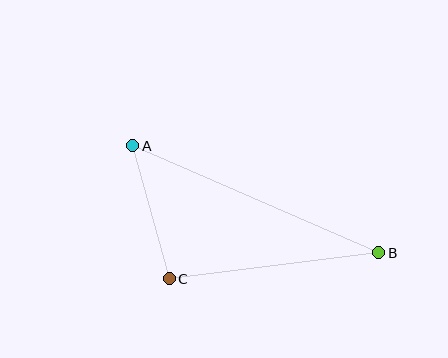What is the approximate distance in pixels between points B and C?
The distance between B and C is approximately 211 pixels.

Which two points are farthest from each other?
Points A and B are farthest from each other.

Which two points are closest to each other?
Points A and C are closest to each other.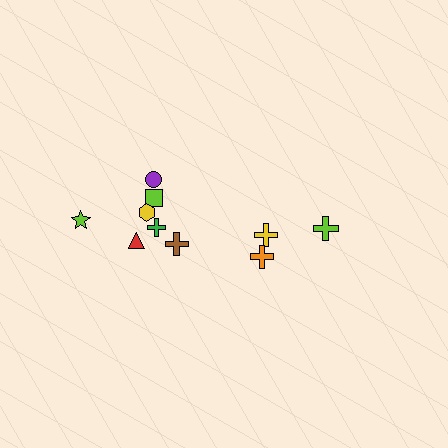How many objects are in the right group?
There are 3 objects.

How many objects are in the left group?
There are 7 objects.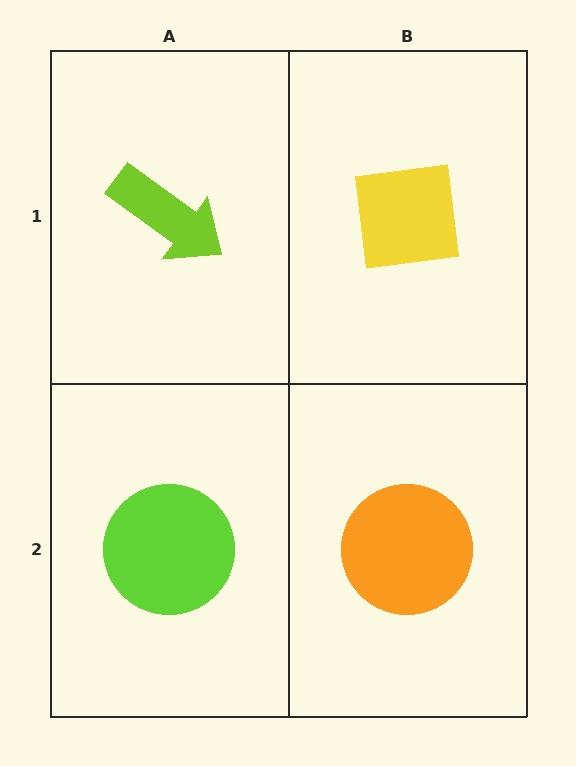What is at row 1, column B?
A yellow square.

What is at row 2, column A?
A lime circle.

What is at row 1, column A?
A lime arrow.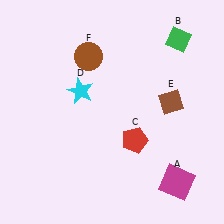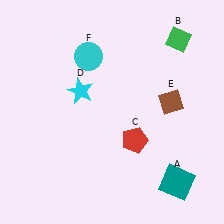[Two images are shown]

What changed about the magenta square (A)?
In Image 1, A is magenta. In Image 2, it changed to teal.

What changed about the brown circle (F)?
In Image 1, F is brown. In Image 2, it changed to cyan.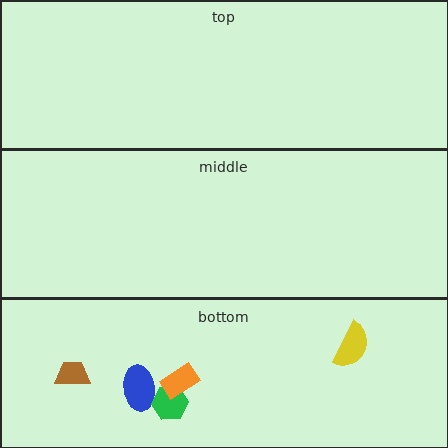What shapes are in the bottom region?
The yellow semicircle, the blue ellipse, the green hexagon, the orange rectangle, the brown trapezoid.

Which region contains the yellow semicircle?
The bottom region.